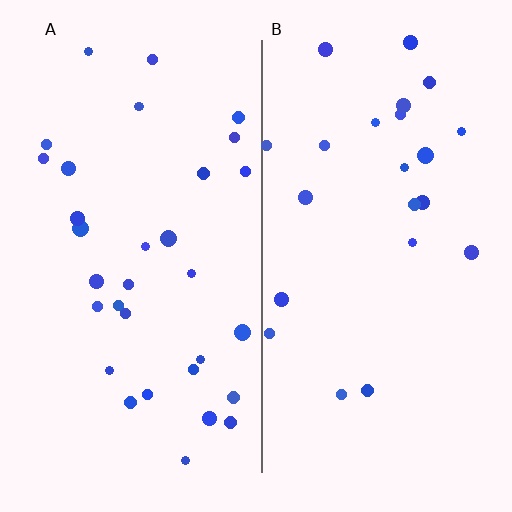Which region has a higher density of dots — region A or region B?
A (the left).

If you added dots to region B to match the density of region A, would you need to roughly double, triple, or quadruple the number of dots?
Approximately double.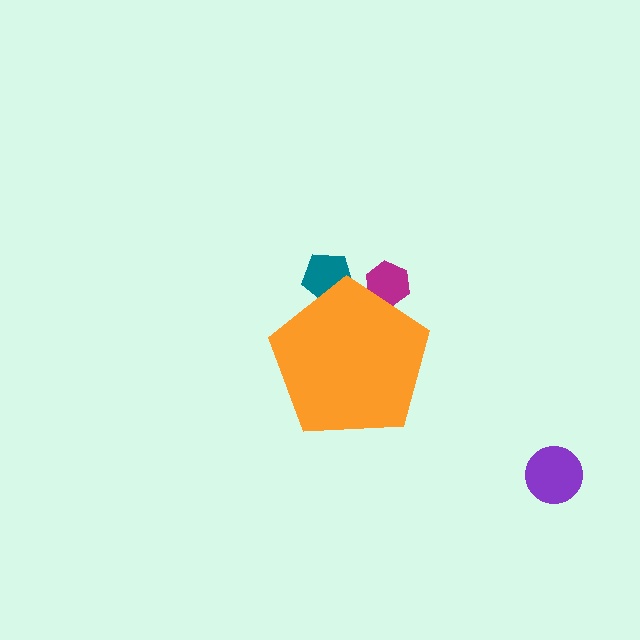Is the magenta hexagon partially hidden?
Yes, the magenta hexagon is partially hidden behind the orange pentagon.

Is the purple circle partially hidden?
No, the purple circle is fully visible.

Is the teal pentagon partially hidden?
Yes, the teal pentagon is partially hidden behind the orange pentagon.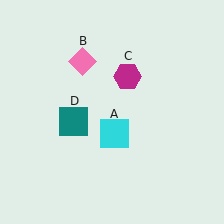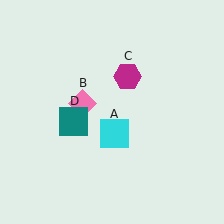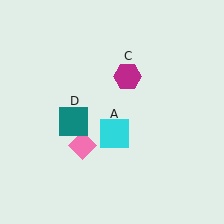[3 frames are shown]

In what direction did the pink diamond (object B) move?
The pink diamond (object B) moved down.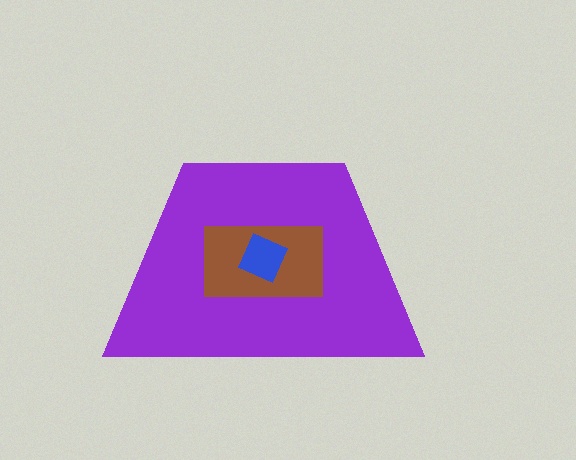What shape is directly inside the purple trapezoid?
The brown rectangle.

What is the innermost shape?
The blue square.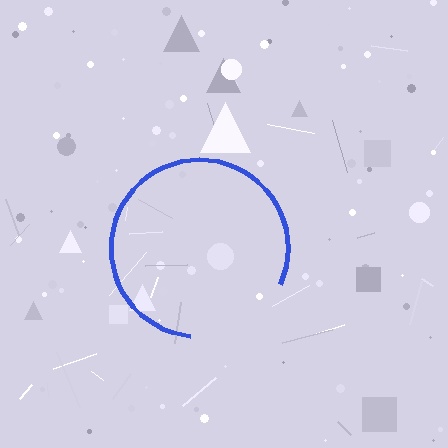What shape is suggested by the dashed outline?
The dashed outline suggests a circle.